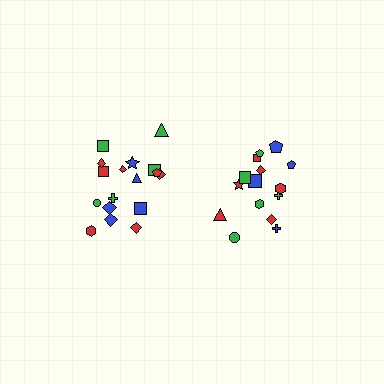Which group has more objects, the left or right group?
The left group.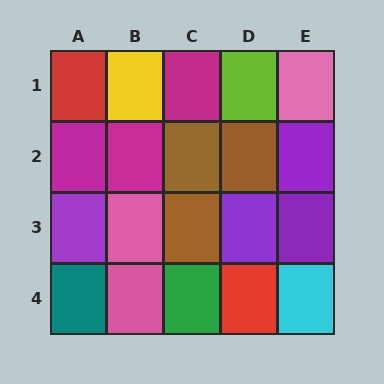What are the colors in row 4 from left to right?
Teal, pink, green, red, cyan.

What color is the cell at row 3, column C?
Brown.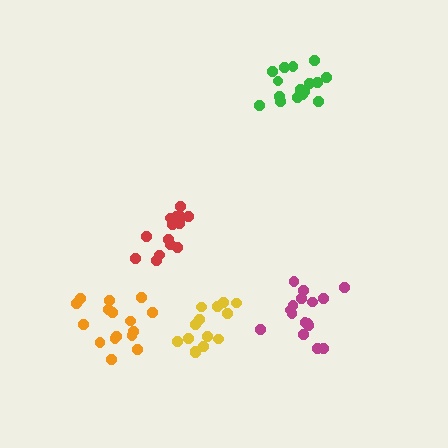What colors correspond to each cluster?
The clusters are colored: red, green, magenta, orange, yellow.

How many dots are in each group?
Group 1: 14 dots, Group 2: 16 dots, Group 3: 16 dots, Group 4: 16 dots, Group 5: 14 dots (76 total).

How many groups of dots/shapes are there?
There are 5 groups.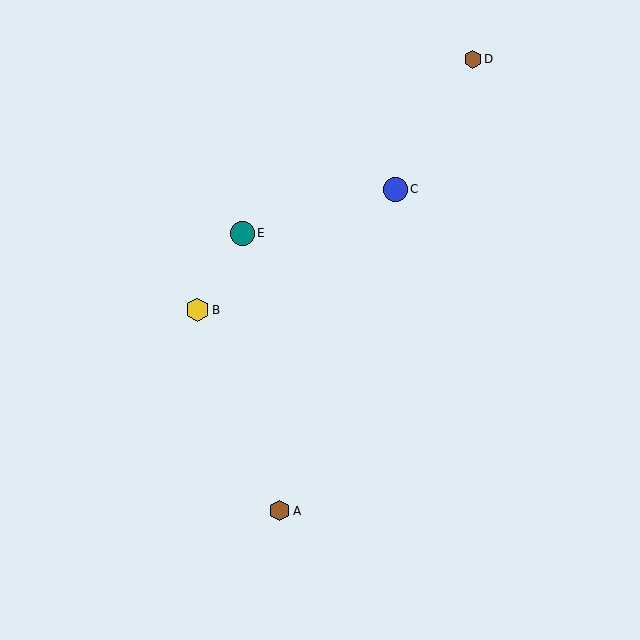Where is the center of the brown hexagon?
The center of the brown hexagon is at (279, 511).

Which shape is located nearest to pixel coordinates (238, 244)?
The teal circle (labeled E) at (242, 233) is nearest to that location.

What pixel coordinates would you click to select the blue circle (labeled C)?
Click at (396, 189) to select the blue circle C.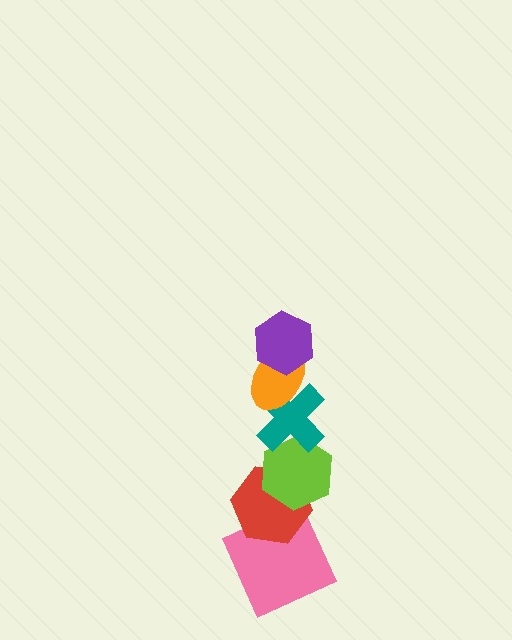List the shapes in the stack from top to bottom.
From top to bottom: the purple hexagon, the orange ellipse, the teal cross, the lime hexagon, the red hexagon, the pink square.